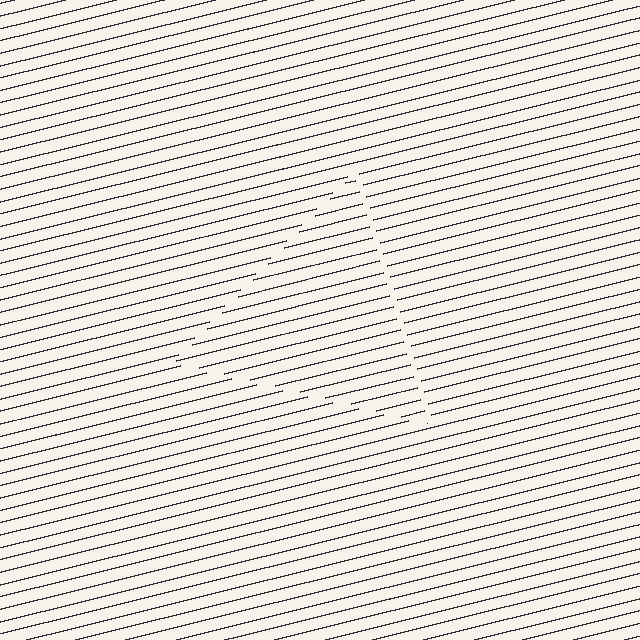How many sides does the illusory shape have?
3 sides — the line-ends trace a triangle.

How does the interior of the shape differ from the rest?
The interior of the shape contains the same grating, shifted by half a period — the contour is defined by the phase discontinuity where line-ends from the inner and outer gratings abut.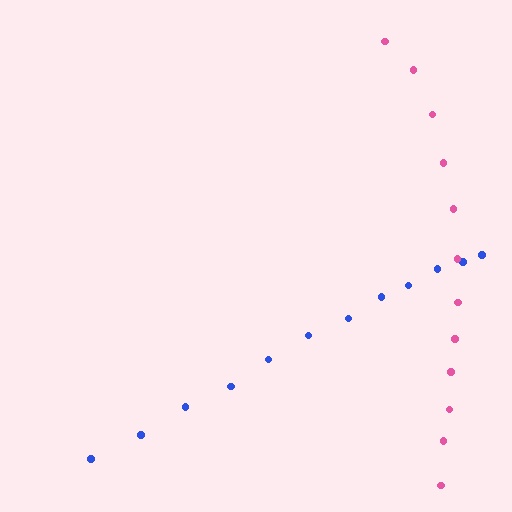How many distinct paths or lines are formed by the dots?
There are 2 distinct paths.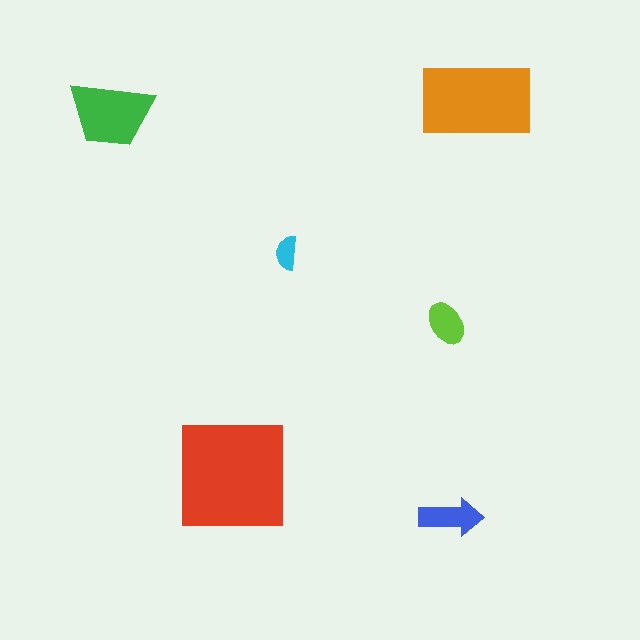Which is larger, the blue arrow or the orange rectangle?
The orange rectangle.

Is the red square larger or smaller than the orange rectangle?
Larger.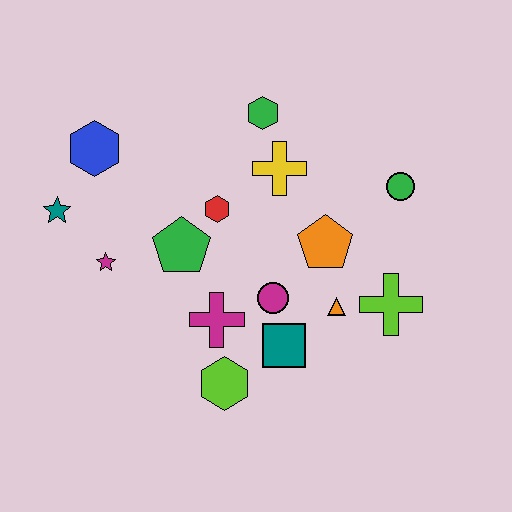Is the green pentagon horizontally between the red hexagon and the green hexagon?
No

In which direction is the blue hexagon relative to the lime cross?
The blue hexagon is to the left of the lime cross.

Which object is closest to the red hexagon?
The green pentagon is closest to the red hexagon.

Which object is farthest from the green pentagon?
The green circle is farthest from the green pentagon.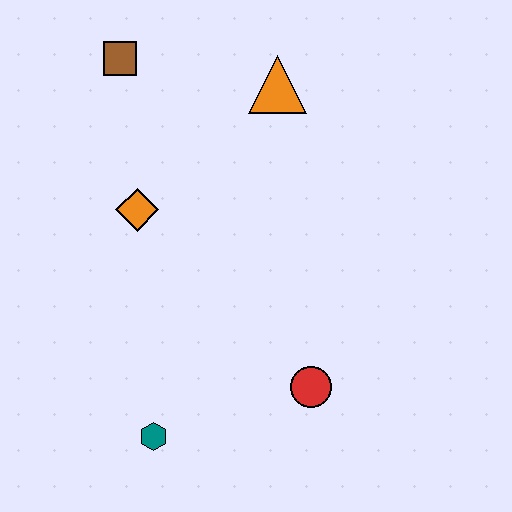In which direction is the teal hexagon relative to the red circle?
The teal hexagon is to the left of the red circle.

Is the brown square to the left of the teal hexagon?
Yes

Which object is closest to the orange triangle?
The brown square is closest to the orange triangle.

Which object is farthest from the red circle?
The brown square is farthest from the red circle.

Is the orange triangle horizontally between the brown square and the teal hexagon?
No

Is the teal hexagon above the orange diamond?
No